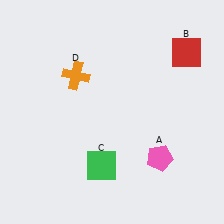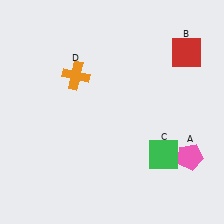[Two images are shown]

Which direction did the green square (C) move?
The green square (C) moved right.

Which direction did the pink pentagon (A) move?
The pink pentagon (A) moved right.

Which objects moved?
The objects that moved are: the pink pentagon (A), the green square (C).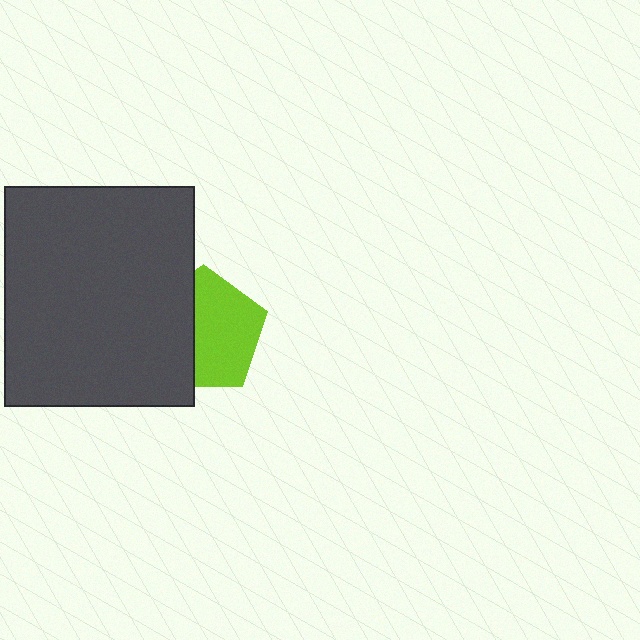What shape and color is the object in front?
The object in front is a dark gray rectangle.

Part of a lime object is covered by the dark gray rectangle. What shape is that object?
It is a pentagon.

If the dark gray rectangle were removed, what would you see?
You would see the complete lime pentagon.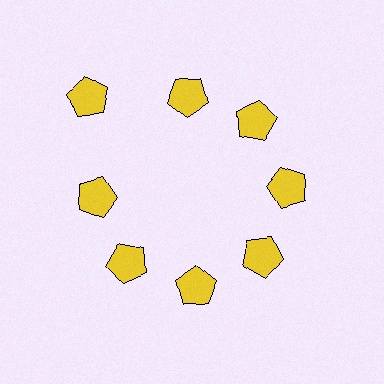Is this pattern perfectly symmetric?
No. The 8 yellow pentagons are arranged in a ring, but one element near the 10 o'clock position is pushed outward from the center, breaking the 8-fold rotational symmetry.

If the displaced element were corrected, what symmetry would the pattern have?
It would have 8-fold rotational symmetry — the pattern would map onto itself every 45 degrees.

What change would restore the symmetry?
The symmetry would be restored by moving it inward, back onto the ring so that all 8 pentagons sit at equal angles and equal distance from the center.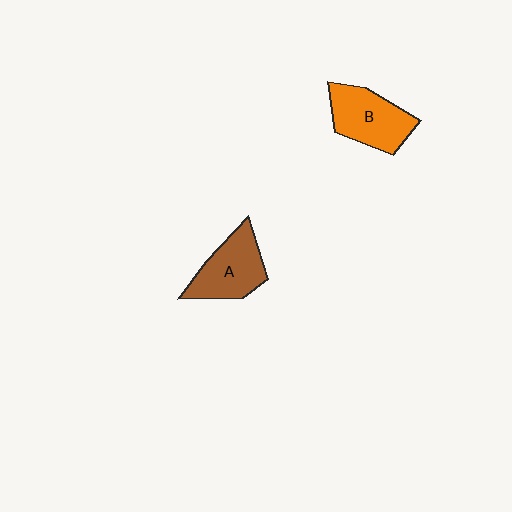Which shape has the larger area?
Shape B (orange).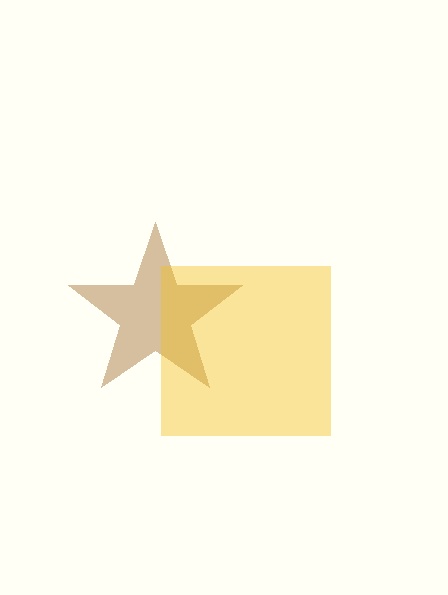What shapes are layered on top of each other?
The layered shapes are: a brown star, a yellow square.